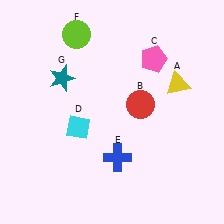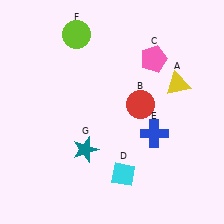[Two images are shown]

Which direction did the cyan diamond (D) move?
The cyan diamond (D) moved down.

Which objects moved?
The objects that moved are: the cyan diamond (D), the blue cross (E), the teal star (G).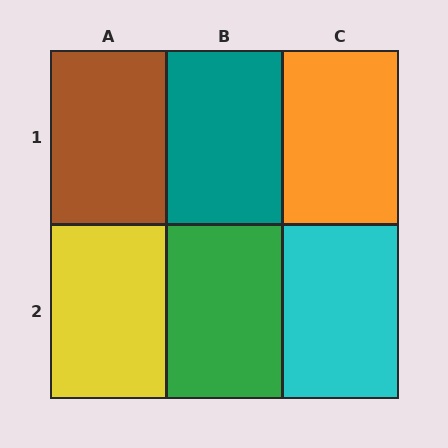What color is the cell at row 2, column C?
Cyan.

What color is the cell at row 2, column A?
Yellow.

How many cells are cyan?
1 cell is cyan.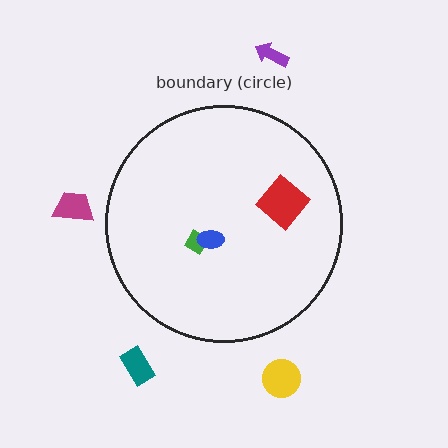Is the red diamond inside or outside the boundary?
Inside.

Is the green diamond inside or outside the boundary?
Inside.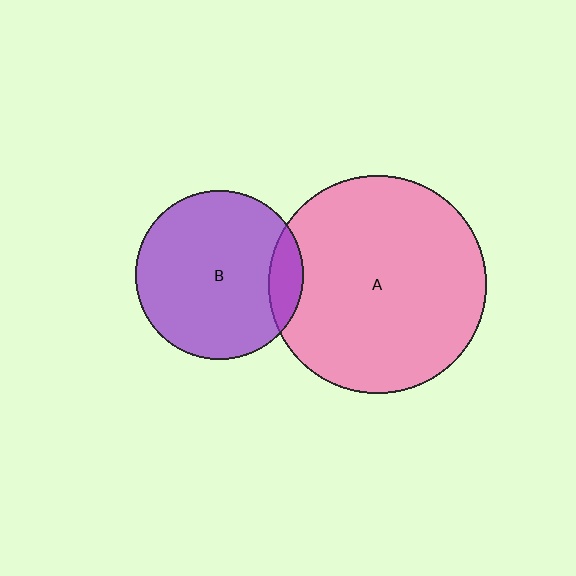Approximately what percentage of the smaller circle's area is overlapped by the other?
Approximately 10%.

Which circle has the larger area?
Circle A (pink).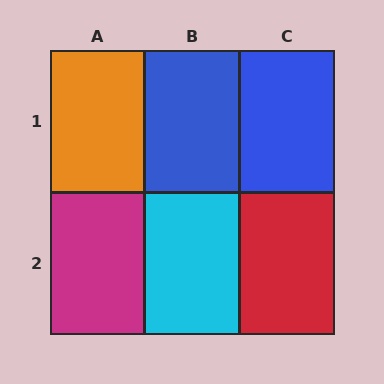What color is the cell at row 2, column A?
Magenta.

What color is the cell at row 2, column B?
Cyan.